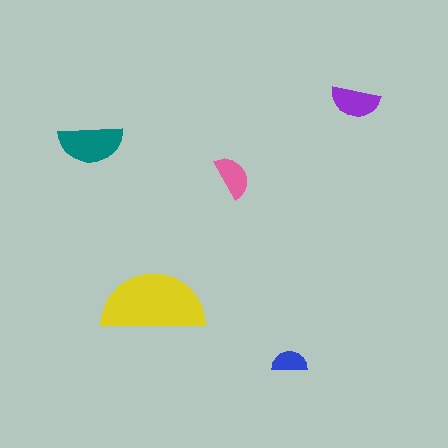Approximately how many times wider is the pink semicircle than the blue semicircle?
About 1.5 times wider.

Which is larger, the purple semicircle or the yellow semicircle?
The yellow one.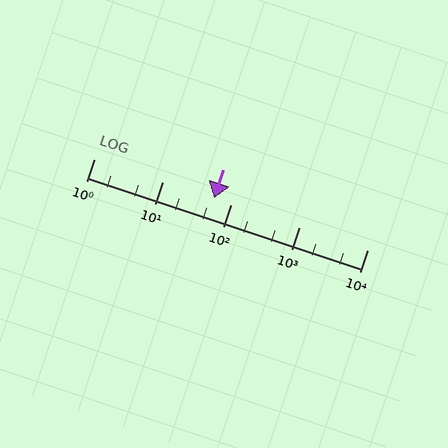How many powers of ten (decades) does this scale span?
The scale spans 4 decades, from 1 to 10000.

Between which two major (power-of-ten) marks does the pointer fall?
The pointer is between 10 and 100.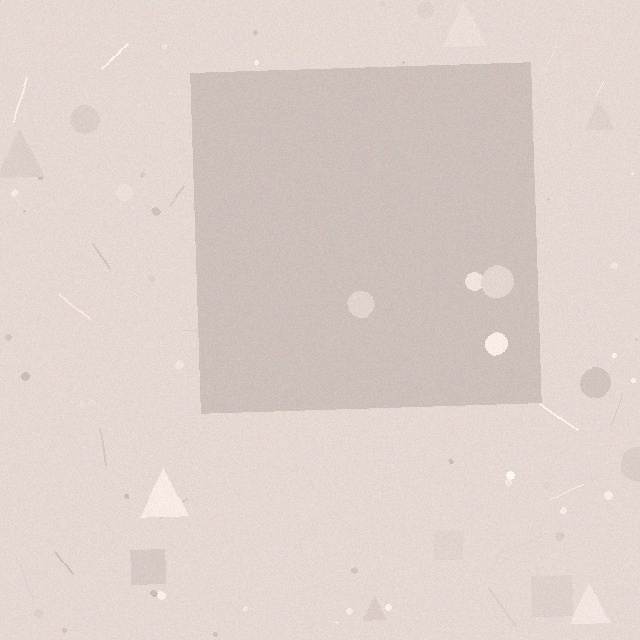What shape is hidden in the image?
A square is hidden in the image.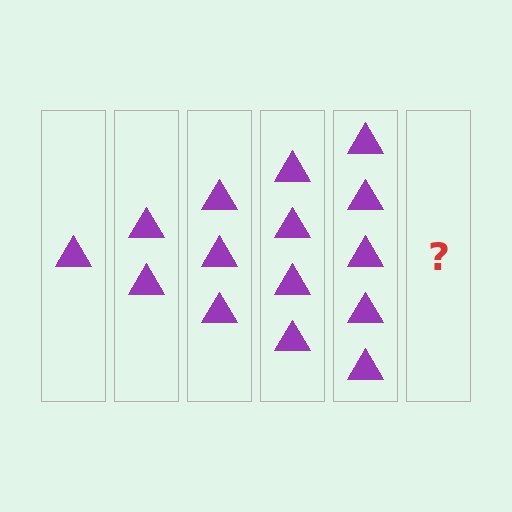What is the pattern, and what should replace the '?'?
The pattern is that each step adds one more triangle. The '?' should be 6 triangles.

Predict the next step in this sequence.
The next step is 6 triangles.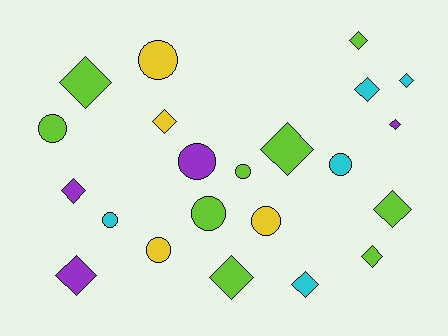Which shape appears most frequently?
Diamond, with 13 objects.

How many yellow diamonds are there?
There is 1 yellow diamond.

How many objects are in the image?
There are 22 objects.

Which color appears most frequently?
Lime, with 9 objects.